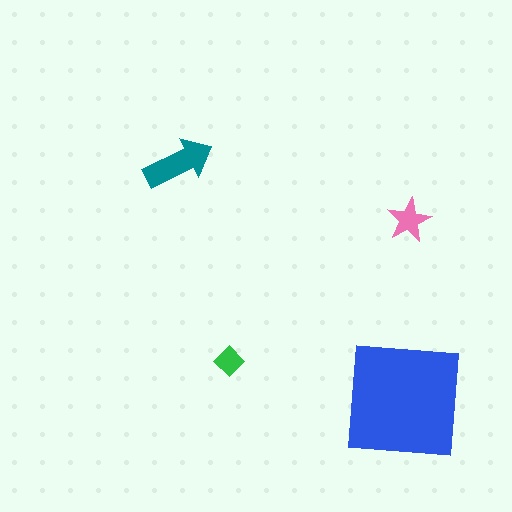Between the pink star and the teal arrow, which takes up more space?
The teal arrow.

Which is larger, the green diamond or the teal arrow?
The teal arrow.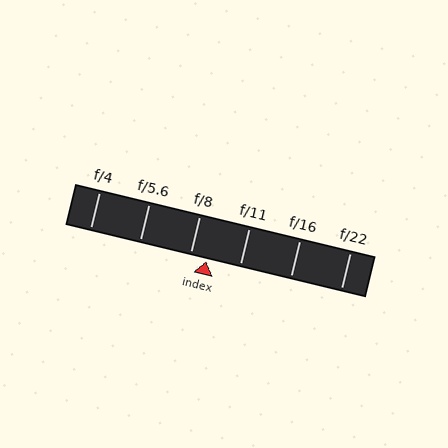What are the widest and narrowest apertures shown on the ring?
The widest aperture shown is f/4 and the narrowest is f/22.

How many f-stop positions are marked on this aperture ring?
There are 6 f-stop positions marked.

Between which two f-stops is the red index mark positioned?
The index mark is between f/8 and f/11.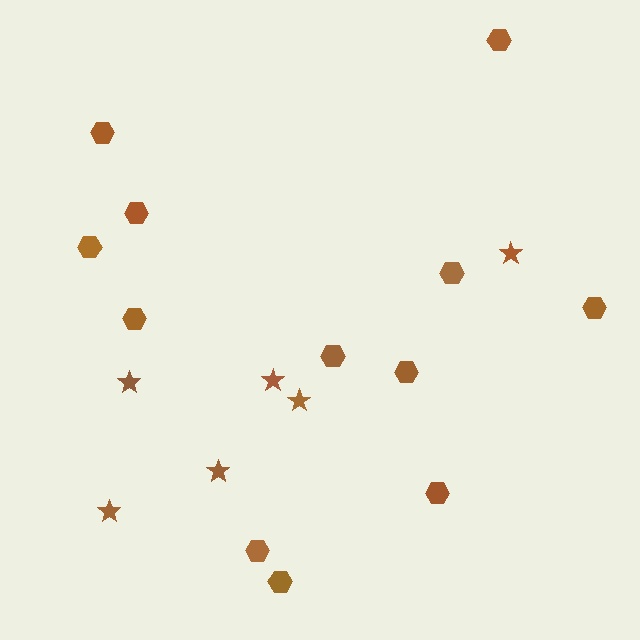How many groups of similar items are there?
There are 2 groups: one group of hexagons (12) and one group of stars (6).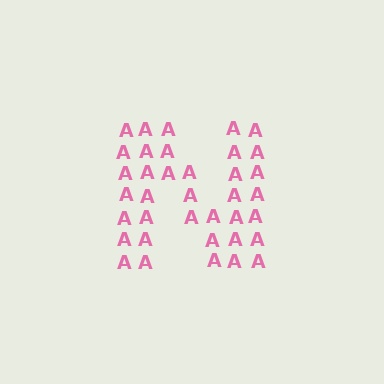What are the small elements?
The small elements are letter A's.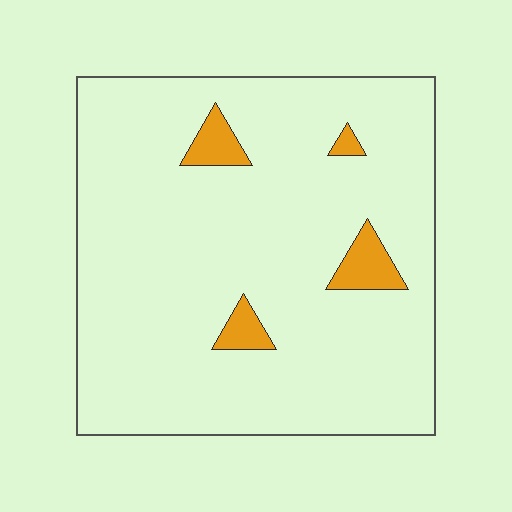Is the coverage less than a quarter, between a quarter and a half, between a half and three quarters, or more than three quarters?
Less than a quarter.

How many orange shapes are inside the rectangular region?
4.